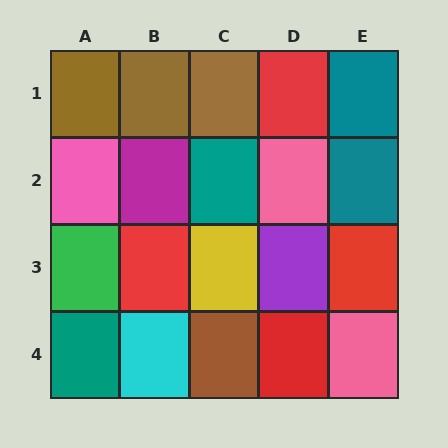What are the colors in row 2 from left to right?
Pink, magenta, teal, pink, teal.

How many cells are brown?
4 cells are brown.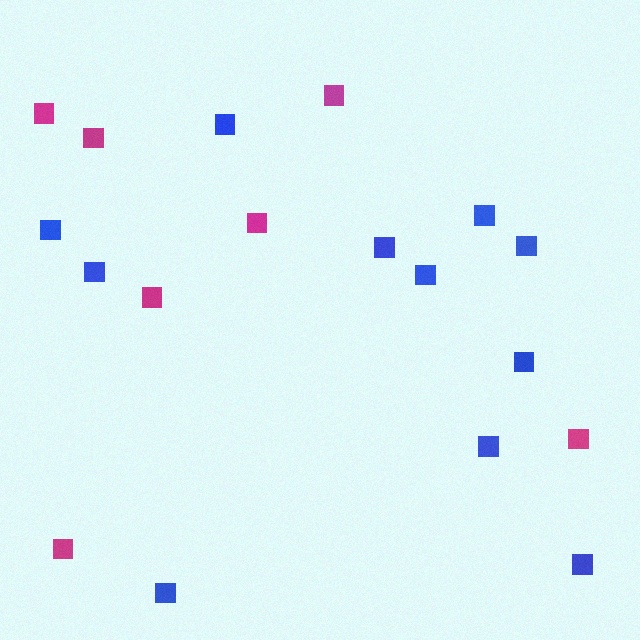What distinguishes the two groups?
There are 2 groups: one group of blue squares (11) and one group of magenta squares (7).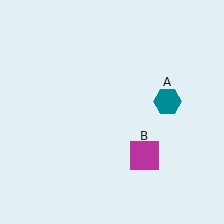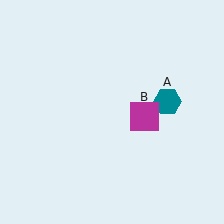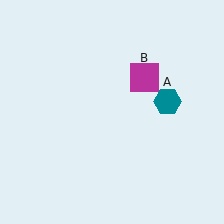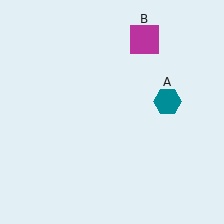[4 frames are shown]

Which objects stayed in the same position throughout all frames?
Teal hexagon (object A) remained stationary.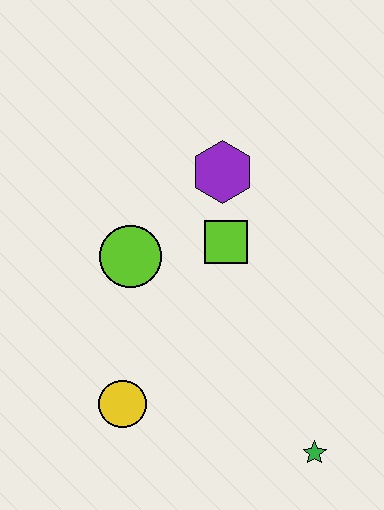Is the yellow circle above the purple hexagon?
No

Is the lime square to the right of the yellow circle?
Yes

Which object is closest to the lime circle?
The lime square is closest to the lime circle.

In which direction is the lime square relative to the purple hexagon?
The lime square is below the purple hexagon.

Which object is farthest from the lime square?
The green star is farthest from the lime square.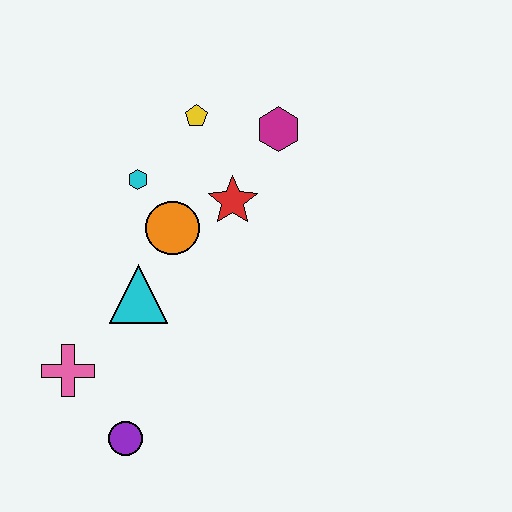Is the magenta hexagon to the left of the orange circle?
No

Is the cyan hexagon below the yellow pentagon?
Yes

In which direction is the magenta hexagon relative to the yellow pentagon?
The magenta hexagon is to the right of the yellow pentagon.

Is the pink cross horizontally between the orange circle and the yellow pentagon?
No